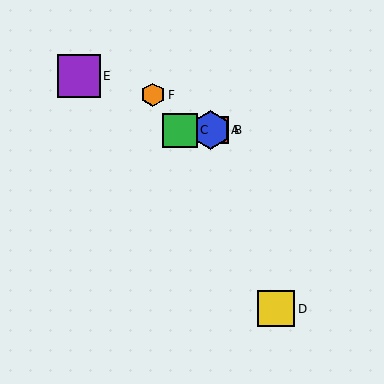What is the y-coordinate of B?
Object B is at y≈130.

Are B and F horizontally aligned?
No, B is at y≈130 and F is at y≈95.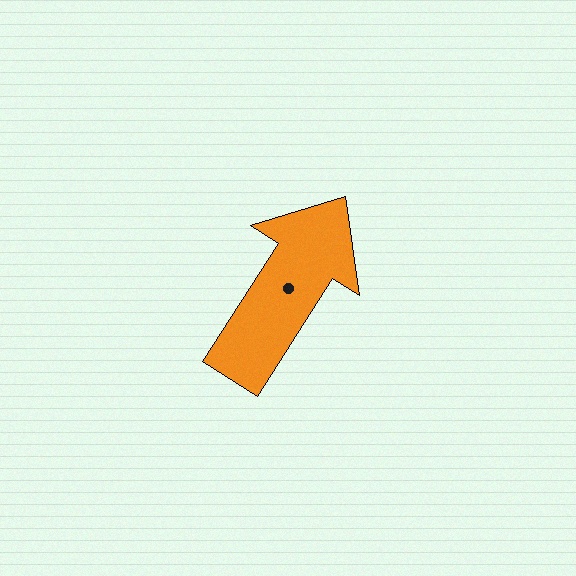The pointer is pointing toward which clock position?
Roughly 1 o'clock.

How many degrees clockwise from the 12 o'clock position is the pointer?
Approximately 32 degrees.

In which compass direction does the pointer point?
Northeast.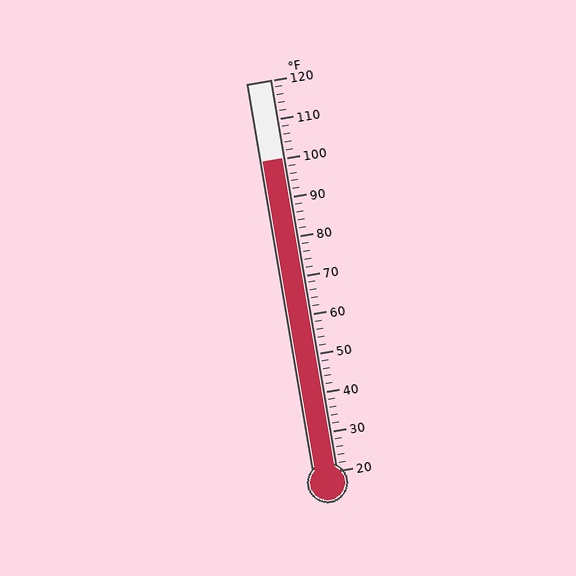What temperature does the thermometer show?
The thermometer shows approximately 100°F.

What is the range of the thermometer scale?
The thermometer scale ranges from 20°F to 120°F.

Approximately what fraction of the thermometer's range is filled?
The thermometer is filled to approximately 80% of its range.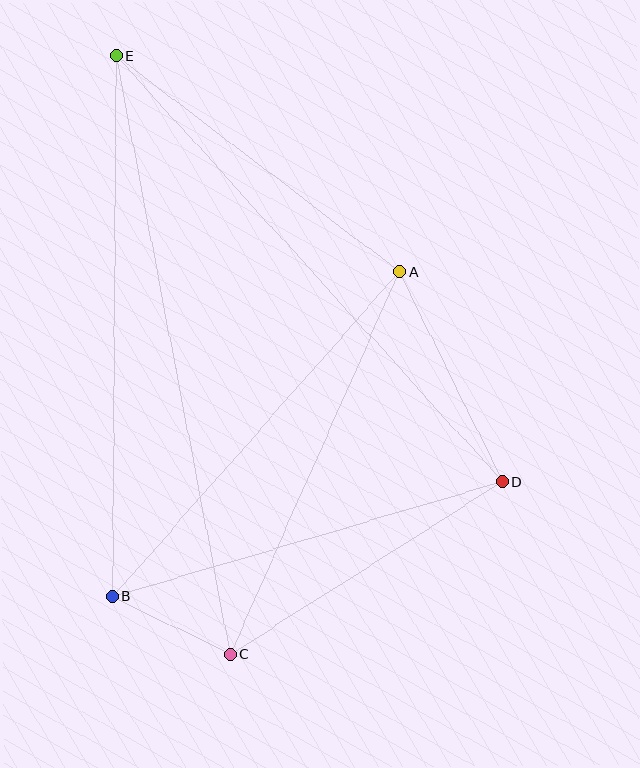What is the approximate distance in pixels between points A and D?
The distance between A and D is approximately 234 pixels.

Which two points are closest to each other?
Points B and C are closest to each other.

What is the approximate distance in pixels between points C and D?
The distance between C and D is approximately 322 pixels.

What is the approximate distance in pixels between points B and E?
The distance between B and E is approximately 541 pixels.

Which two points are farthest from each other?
Points C and E are farthest from each other.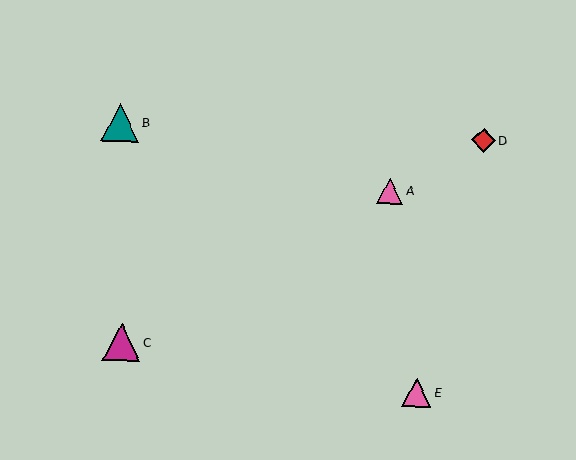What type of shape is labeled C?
Shape C is a magenta triangle.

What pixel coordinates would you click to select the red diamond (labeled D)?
Click at (484, 140) to select the red diamond D.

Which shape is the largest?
The teal triangle (labeled B) is the largest.